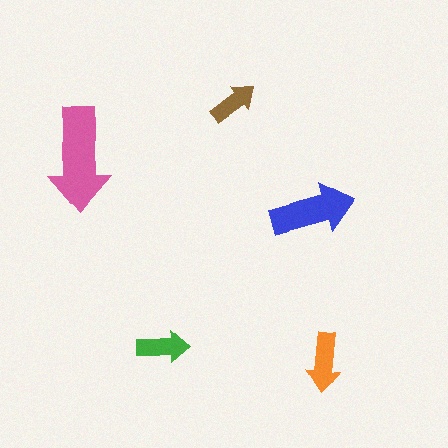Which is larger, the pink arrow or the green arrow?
The pink one.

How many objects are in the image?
There are 5 objects in the image.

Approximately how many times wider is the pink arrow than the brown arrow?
About 2 times wider.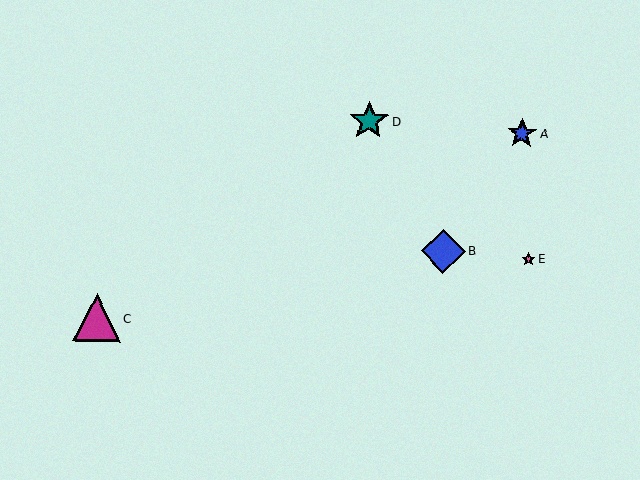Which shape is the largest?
The magenta triangle (labeled C) is the largest.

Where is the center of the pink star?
The center of the pink star is at (528, 259).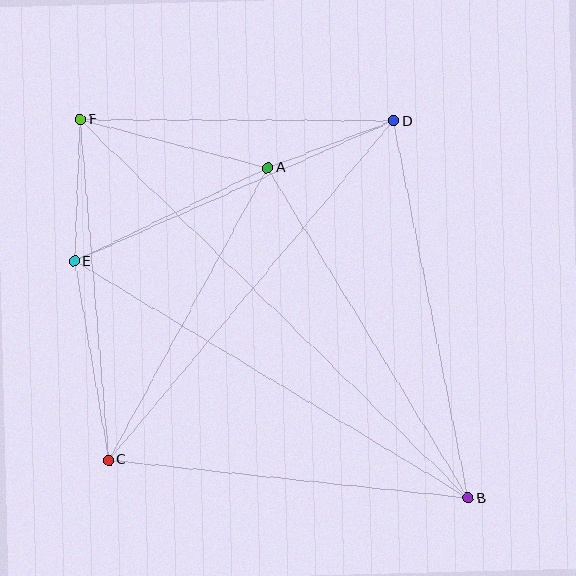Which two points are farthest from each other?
Points B and F are farthest from each other.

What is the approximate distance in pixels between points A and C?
The distance between A and C is approximately 333 pixels.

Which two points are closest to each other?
Points A and D are closest to each other.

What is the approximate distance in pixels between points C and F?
The distance between C and F is approximately 341 pixels.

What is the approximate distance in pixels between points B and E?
The distance between B and E is approximately 459 pixels.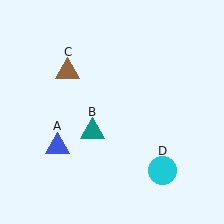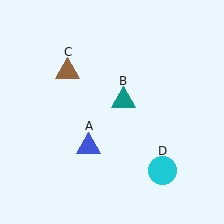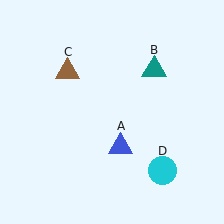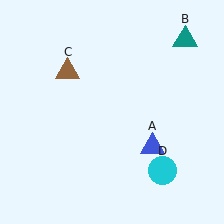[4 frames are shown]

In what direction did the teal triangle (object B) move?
The teal triangle (object B) moved up and to the right.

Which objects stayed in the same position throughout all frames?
Brown triangle (object C) and cyan circle (object D) remained stationary.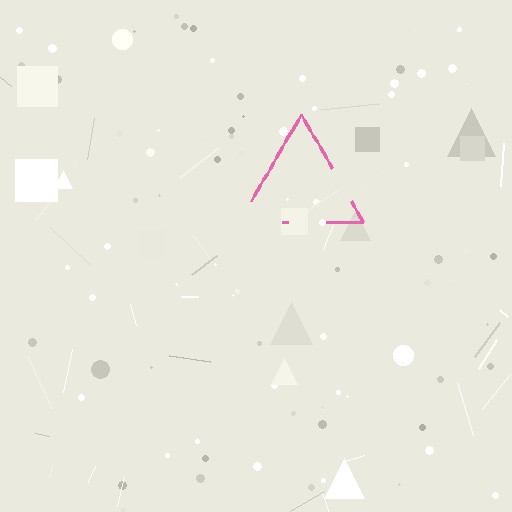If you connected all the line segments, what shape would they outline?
They would outline a triangle.